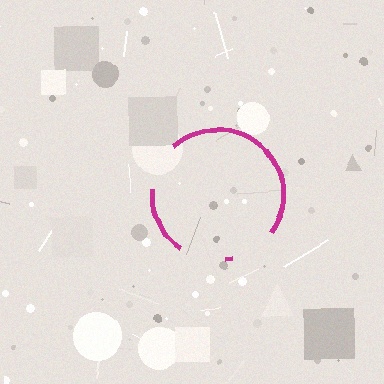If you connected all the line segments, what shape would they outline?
They would outline a circle.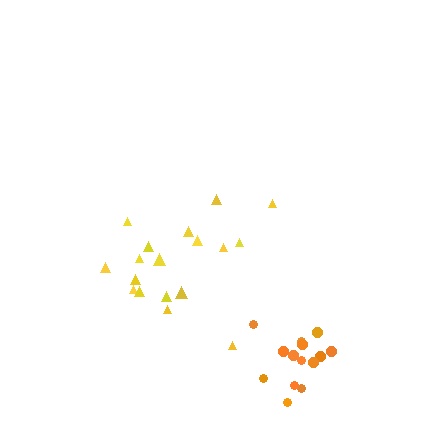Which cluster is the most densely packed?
Orange.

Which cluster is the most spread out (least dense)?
Yellow.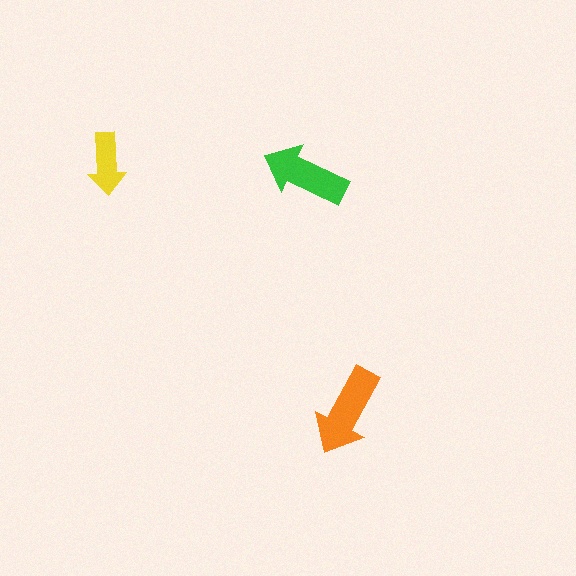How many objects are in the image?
There are 3 objects in the image.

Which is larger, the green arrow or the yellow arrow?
The green one.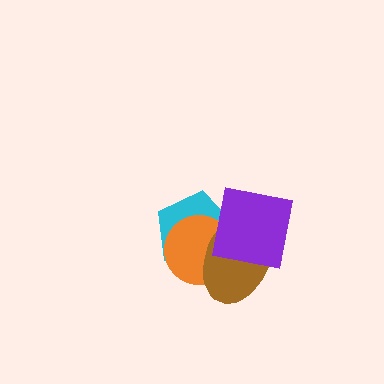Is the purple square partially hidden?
No, no other shape covers it.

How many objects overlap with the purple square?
3 objects overlap with the purple square.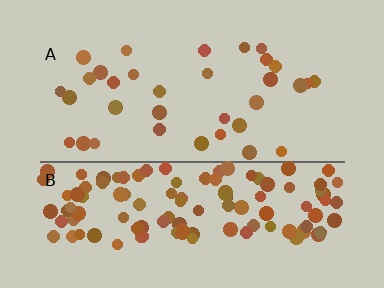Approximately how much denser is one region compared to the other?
Approximately 3.6× — region B over region A.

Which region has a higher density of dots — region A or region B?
B (the bottom).